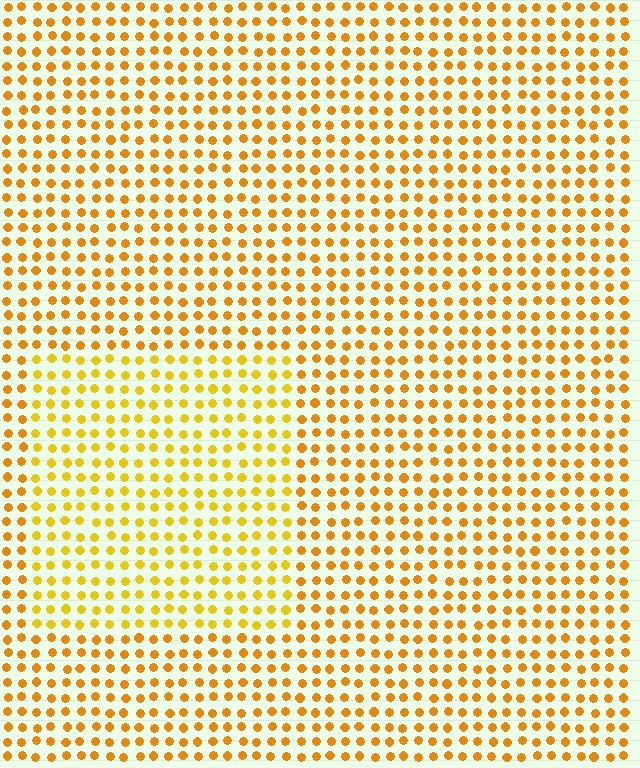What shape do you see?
I see a rectangle.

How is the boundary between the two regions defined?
The boundary is defined purely by a slight shift in hue (about 19 degrees). Spacing, size, and orientation are identical on both sides.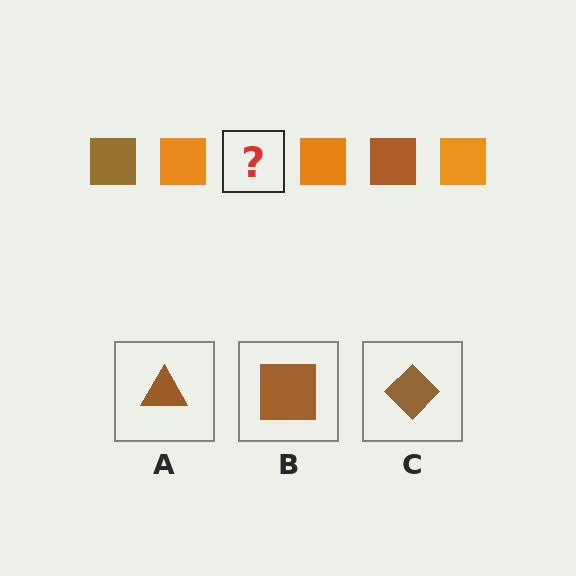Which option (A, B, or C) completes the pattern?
B.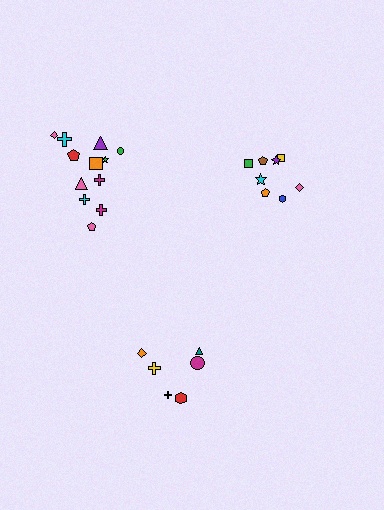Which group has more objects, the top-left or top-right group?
The top-left group.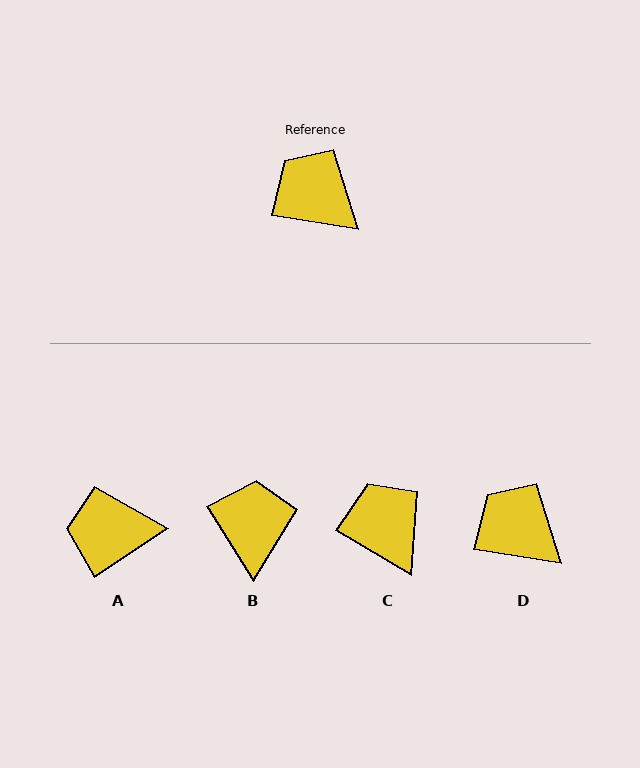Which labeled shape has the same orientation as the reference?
D.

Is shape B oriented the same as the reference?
No, it is off by about 49 degrees.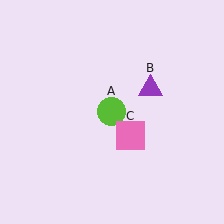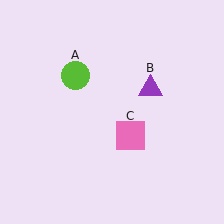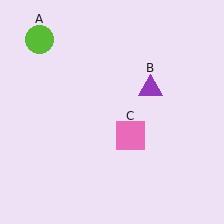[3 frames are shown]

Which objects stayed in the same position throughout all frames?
Purple triangle (object B) and pink square (object C) remained stationary.